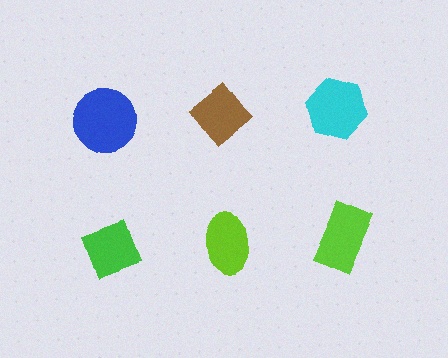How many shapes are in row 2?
3 shapes.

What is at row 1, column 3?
A cyan hexagon.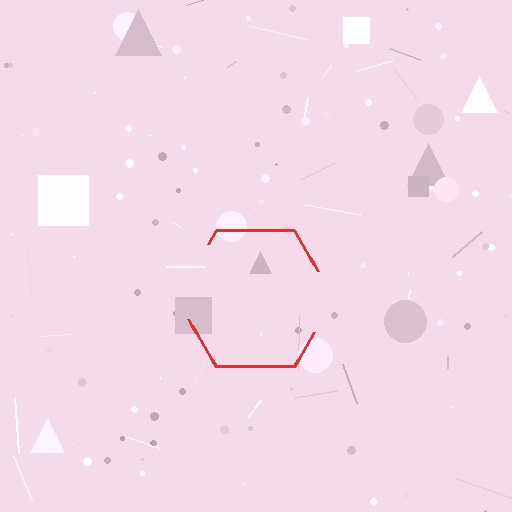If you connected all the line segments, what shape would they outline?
They would outline a hexagon.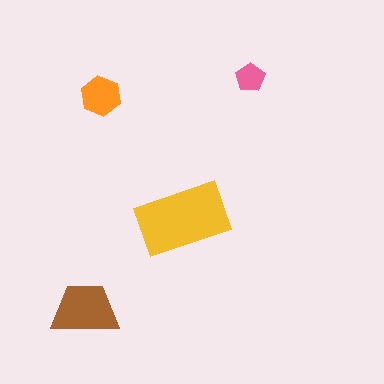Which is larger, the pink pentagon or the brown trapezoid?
The brown trapezoid.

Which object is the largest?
The yellow rectangle.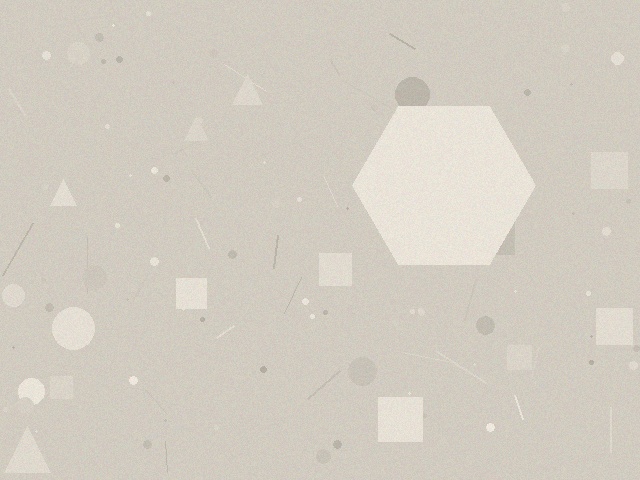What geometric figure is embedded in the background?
A hexagon is embedded in the background.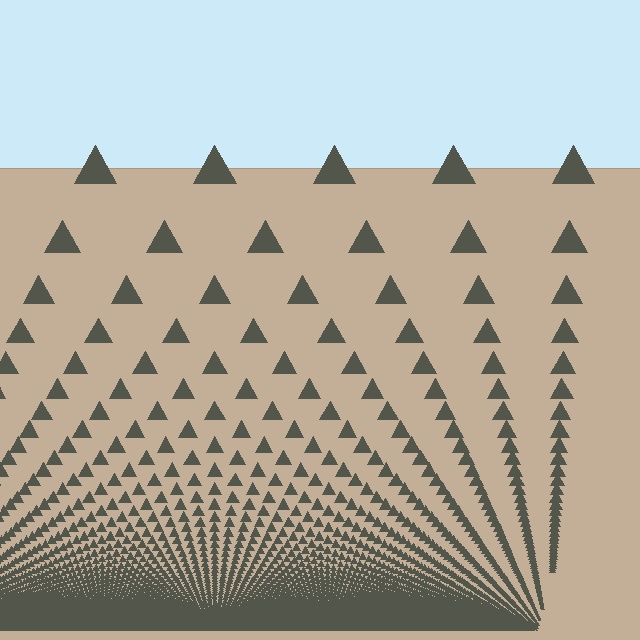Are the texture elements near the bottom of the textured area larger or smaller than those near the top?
Smaller. The gradient is inverted — elements near the bottom are smaller and denser.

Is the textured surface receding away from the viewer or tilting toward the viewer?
The surface appears to tilt toward the viewer. Texture elements get larger and sparser toward the top.